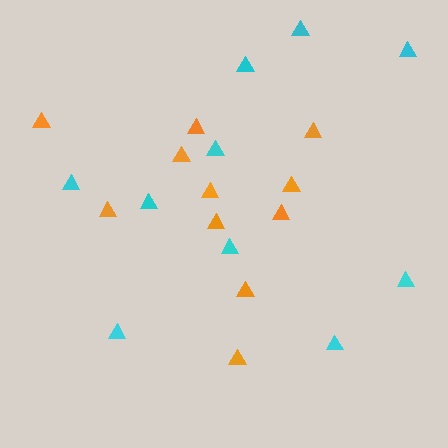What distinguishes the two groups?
There are 2 groups: one group of orange triangles (11) and one group of cyan triangles (10).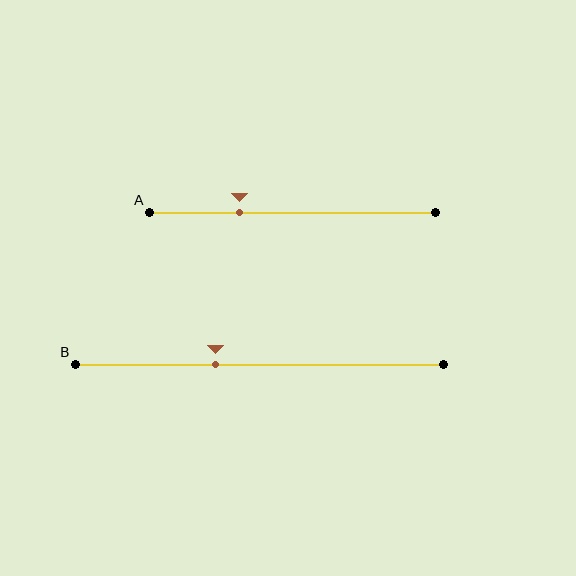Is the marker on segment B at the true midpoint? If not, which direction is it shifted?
No, the marker on segment B is shifted to the left by about 12% of the segment length.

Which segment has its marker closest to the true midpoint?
Segment B has its marker closest to the true midpoint.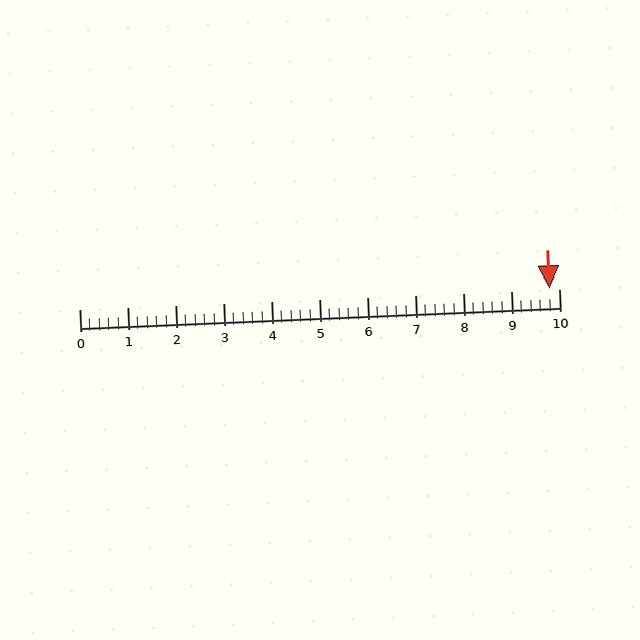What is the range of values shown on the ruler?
The ruler shows values from 0 to 10.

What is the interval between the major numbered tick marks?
The major tick marks are spaced 1 units apart.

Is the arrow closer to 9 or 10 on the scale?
The arrow is closer to 10.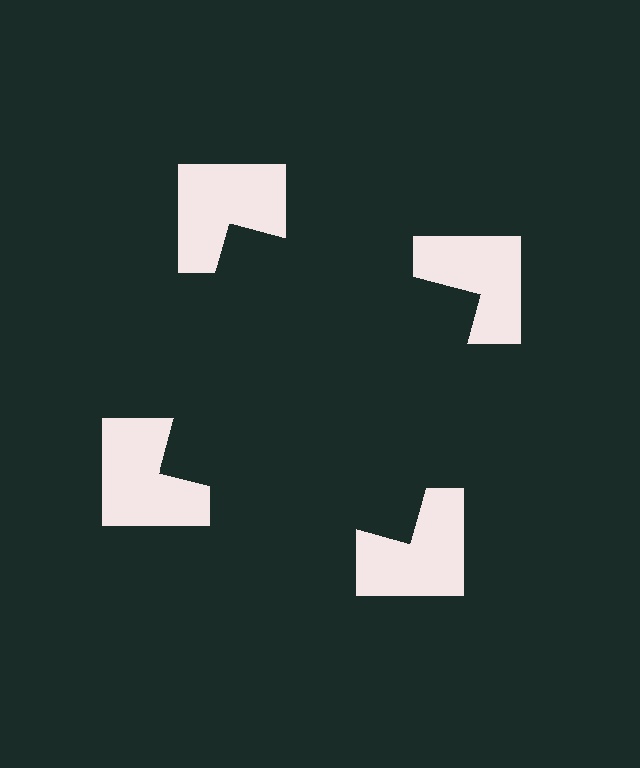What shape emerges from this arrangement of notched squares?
An illusory square — its edges are inferred from the aligned wedge cuts in the notched squares, not physically drawn.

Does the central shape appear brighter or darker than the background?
It typically appears slightly darker than the background, even though no actual brightness change is drawn.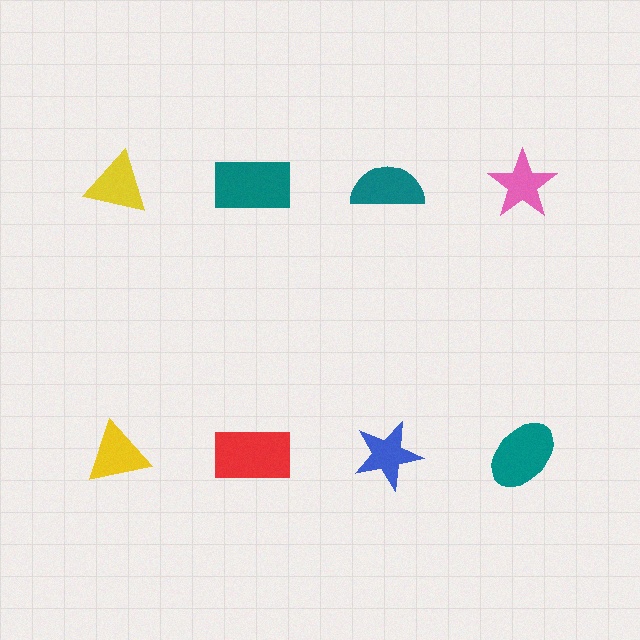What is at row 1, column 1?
A yellow triangle.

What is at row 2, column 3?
A blue star.